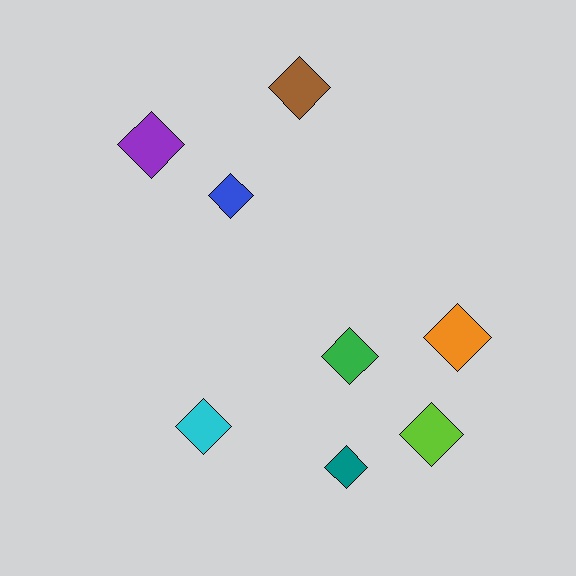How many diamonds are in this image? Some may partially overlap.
There are 8 diamonds.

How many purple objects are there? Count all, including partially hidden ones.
There is 1 purple object.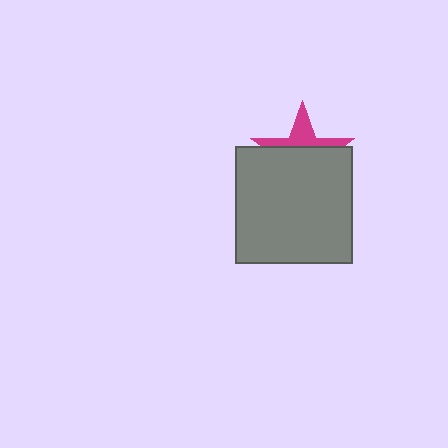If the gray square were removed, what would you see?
You would see the complete magenta star.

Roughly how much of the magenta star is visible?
A small part of it is visible (roughly 36%).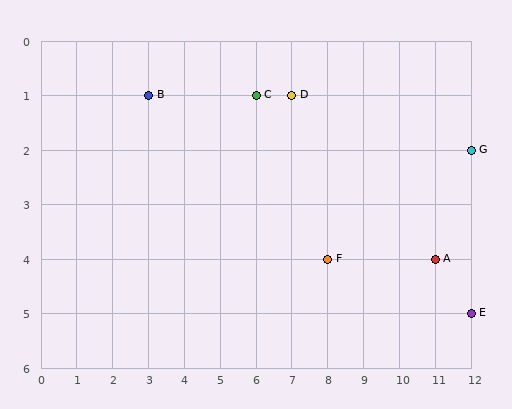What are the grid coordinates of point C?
Point C is at grid coordinates (6, 1).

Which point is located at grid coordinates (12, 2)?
Point G is at (12, 2).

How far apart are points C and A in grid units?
Points C and A are 5 columns and 3 rows apart (about 5.8 grid units diagonally).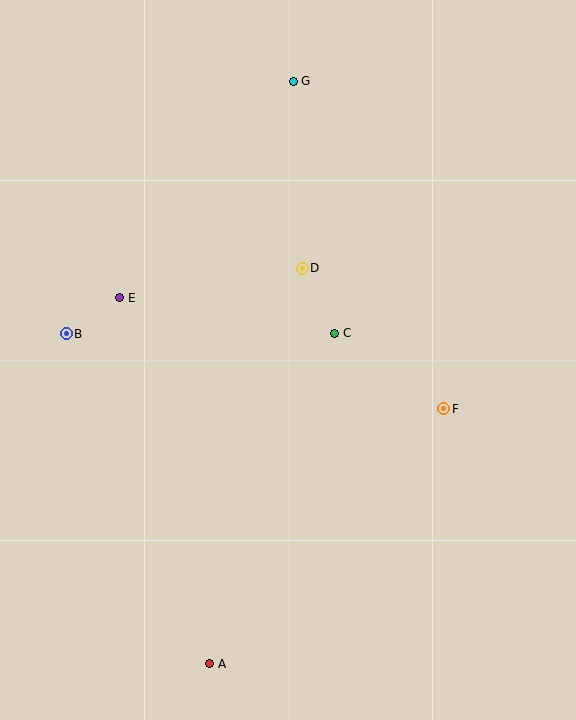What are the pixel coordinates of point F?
Point F is at (444, 409).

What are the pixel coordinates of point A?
Point A is at (210, 664).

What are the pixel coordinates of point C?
Point C is at (335, 333).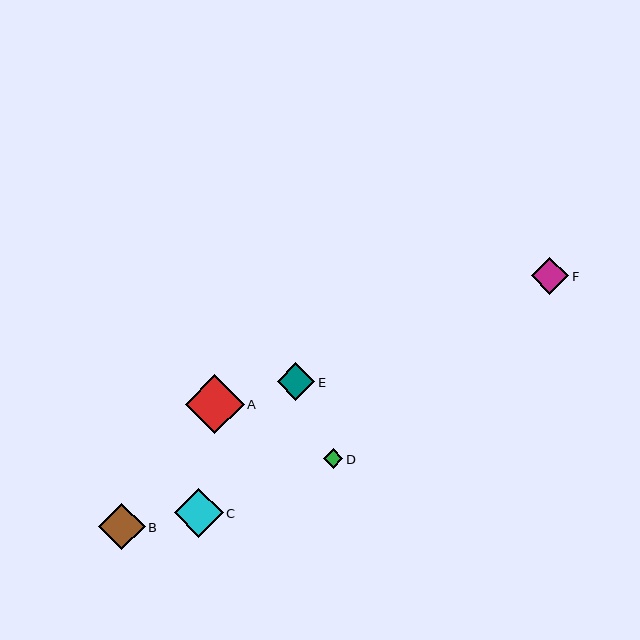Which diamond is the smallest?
Diamond D is the smallest with a size of approximately 19 pixels.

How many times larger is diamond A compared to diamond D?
Diamond A is approximately 3.0 times the size of diamond D.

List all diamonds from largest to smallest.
From largest to smallest: A, C, B, E, F, D.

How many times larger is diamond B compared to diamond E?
Diamond B is approximately 1.2 times the size of diamond E.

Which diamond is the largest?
Diamond A is the largest with a size of approximately 59 pixels.